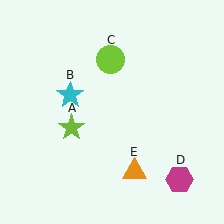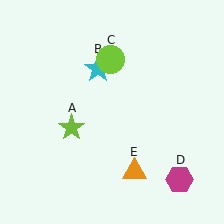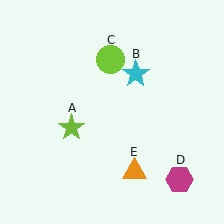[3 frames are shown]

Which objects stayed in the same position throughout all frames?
Lime star (object A) and lime circle (object C) and magenta hexagon (object D) and orange triangle (object E) remained stationary.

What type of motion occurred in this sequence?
The cyan star (object B) rotated clockwise around the center of the scene.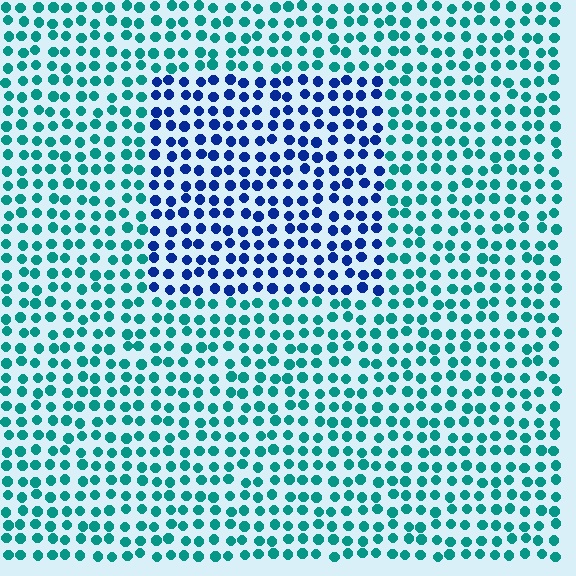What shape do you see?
I see a rectangle.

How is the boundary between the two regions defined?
The boundary is defined purely by a slight shift in hue (about 52 degrees). Spacing, size, and orientation are identical on both sides.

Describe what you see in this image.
The image is filled with small teal elements in a uniform arrangement. A rectangle-shaped region is visible where the elements are tinted to a slightly different hue, forming a subtle color boundary.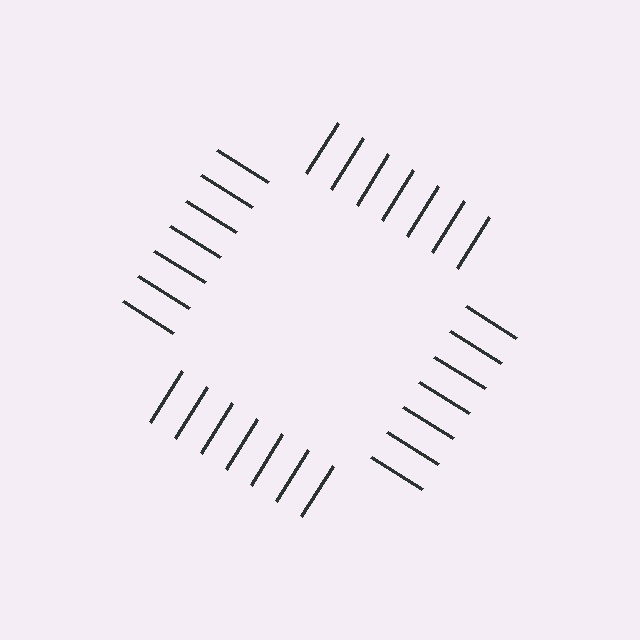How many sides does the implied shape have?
4 sides — the line-ends trace a square.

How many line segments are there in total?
28 — 7 along each of the 4 edges.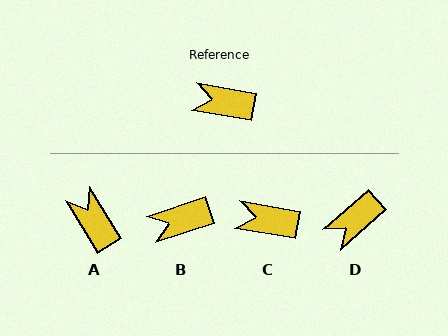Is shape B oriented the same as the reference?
No, it is off by about 29 degrees.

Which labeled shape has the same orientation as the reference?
C.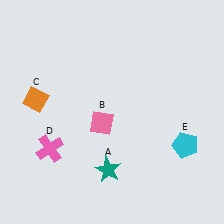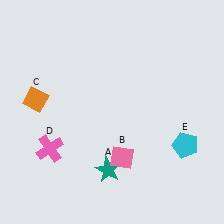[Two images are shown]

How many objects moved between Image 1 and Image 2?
1 object moved between the two images.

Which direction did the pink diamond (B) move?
The pink diamond (B) moved down.